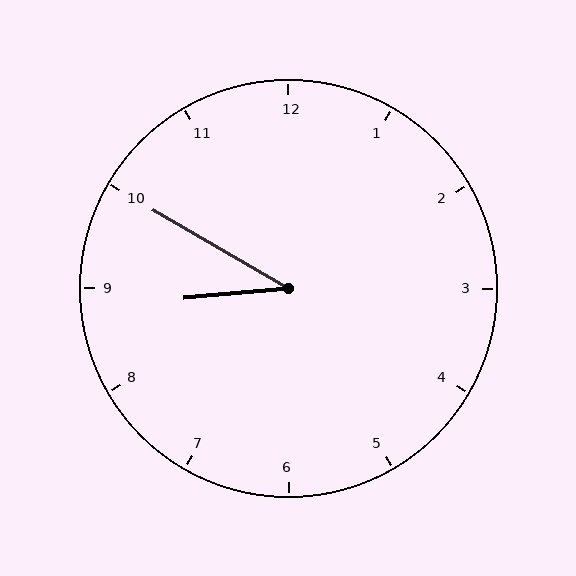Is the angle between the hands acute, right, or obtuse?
It is acute.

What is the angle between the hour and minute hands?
Approximately 35 degrees.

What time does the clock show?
8:50.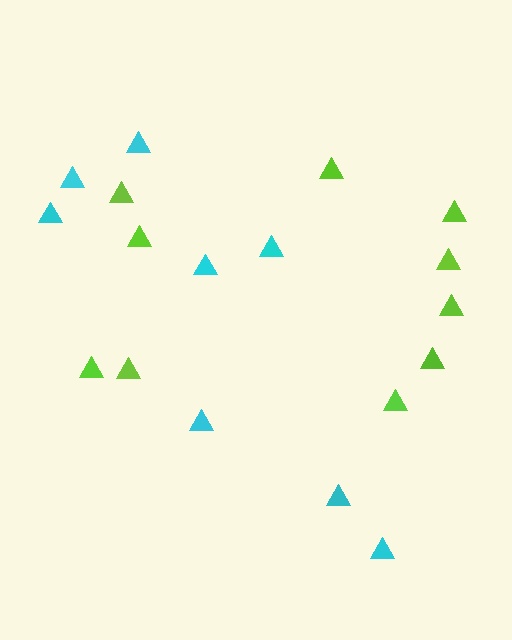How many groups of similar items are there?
There are 2 groups: one group of cyan triangles (8) and one group of lime triangles (10).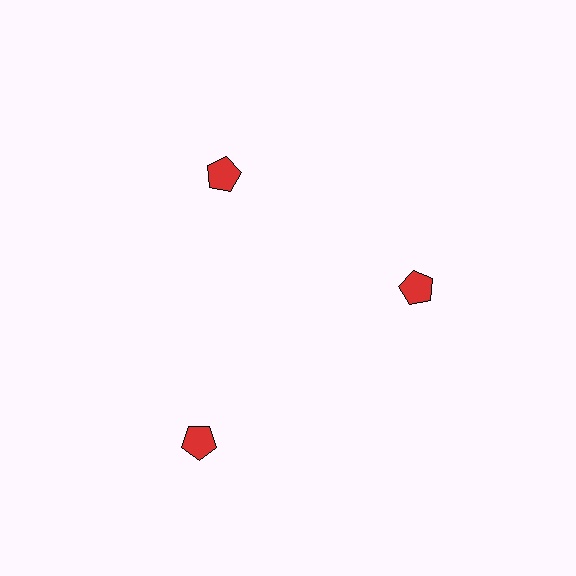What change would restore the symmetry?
The symmetry would be restored by moving it inward, back onto the ring so that all 3 pentagons sit at equal angles and equal distance from the center.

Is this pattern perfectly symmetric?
No. The 3 red pentagons are arranged in a ring, but one element near the 7 o'clock position is pushed outward from the center, breaking the 3-fold rotational symmetry.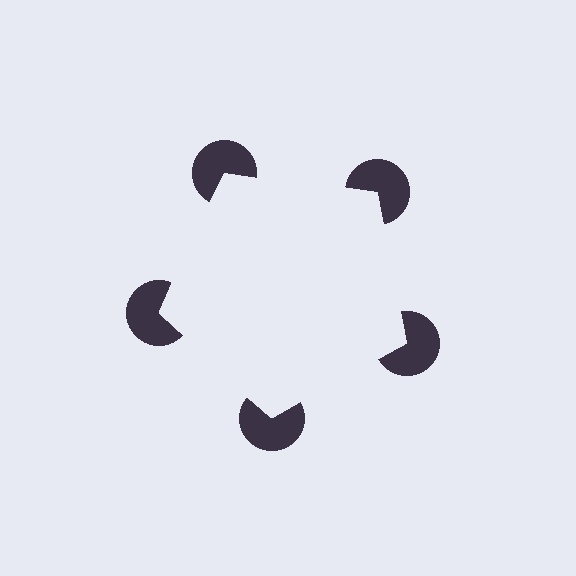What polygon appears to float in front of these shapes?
An illusory pentagon — its edges are inferred from the aligned wedge cuts in the pac-man discs, not physically drawn.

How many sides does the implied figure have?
5 sides.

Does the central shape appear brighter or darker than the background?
It typically appears slightly brighter than the background, even though no actual brightness change is drawn.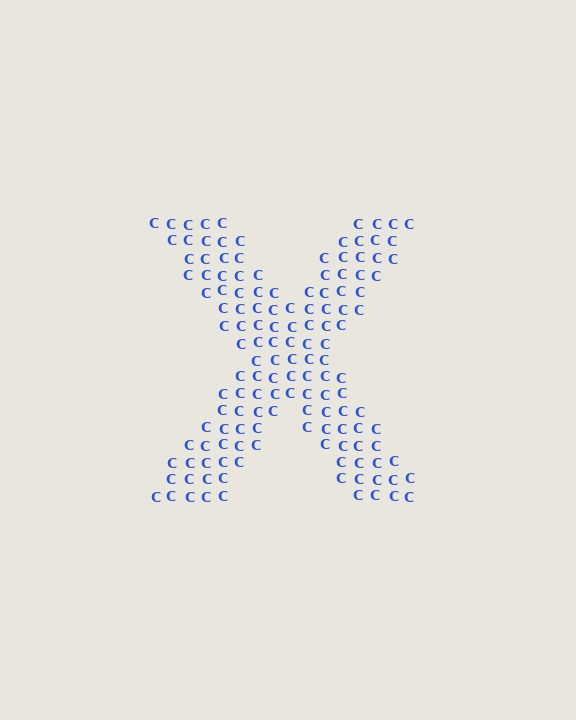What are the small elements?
The small elements are letter C's.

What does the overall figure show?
The overall figure shows the letter X.